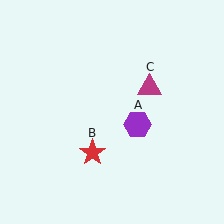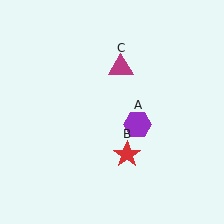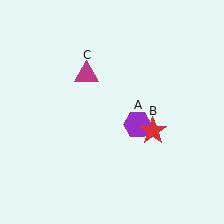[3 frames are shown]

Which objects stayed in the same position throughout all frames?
Purple hexagon (object A) remained stationary.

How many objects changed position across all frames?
2 objects changed position: red star (object B), magenta triangle (object C).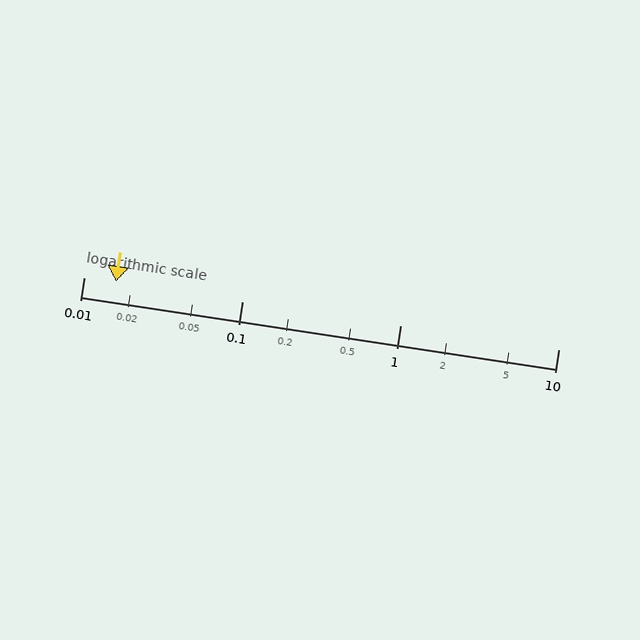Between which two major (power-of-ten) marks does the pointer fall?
The pointer is between 0.01 and 0.1.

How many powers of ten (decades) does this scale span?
The scale spans 3 decades, from 0.01 to 10.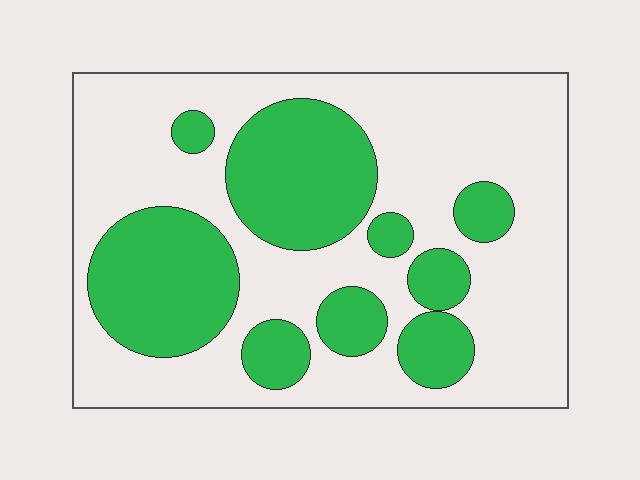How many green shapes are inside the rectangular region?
9.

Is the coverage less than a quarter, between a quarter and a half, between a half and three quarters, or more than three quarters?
Between a quarter and a half.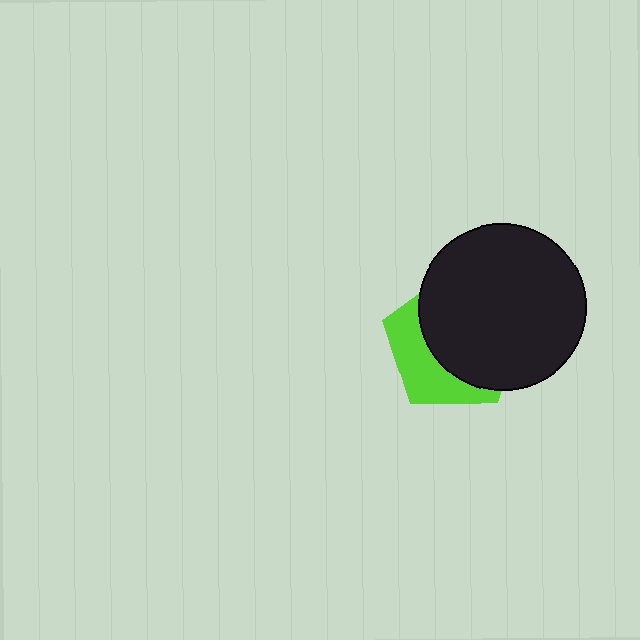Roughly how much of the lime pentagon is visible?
A small part of it is visible (roughly 37%).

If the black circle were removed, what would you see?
You would see the complete lime pentagon.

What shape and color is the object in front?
The object in front is a black circle.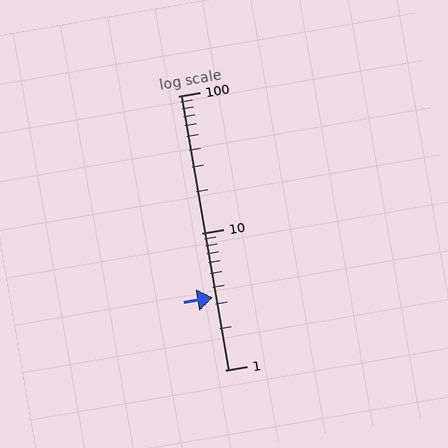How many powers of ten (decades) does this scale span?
The scale spans 2 decades, from 1 to 100.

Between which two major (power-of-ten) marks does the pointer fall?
The pointer is between 1 and 10.